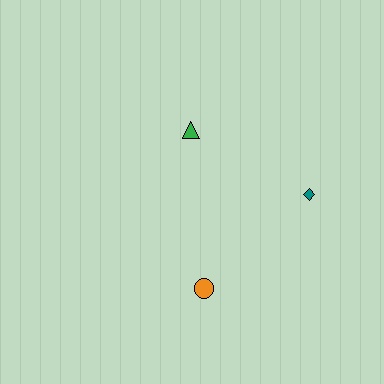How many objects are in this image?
There are 3 objects.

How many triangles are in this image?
There is 1 triangle.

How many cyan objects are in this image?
There are no cyan objects.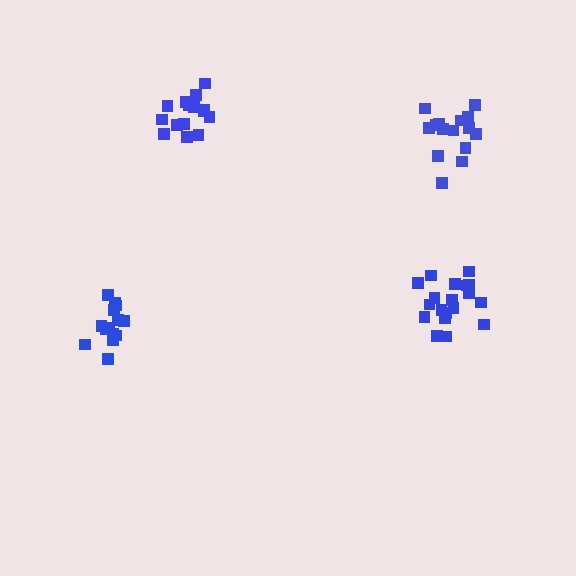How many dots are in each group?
Group 1: 16 dots, Group 2: 15 dots, Group 3: 14 dots, Group 4: 19 dots (64 total).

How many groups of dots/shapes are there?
There are 4 groups.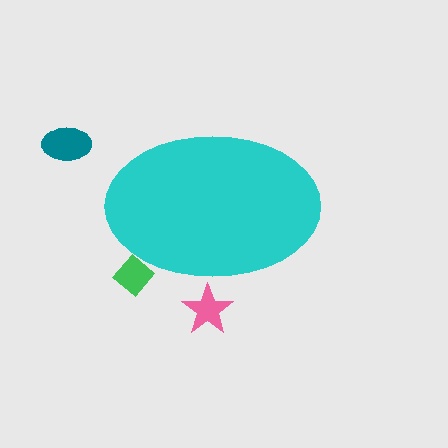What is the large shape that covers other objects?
A cyan ellipse.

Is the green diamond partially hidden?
Yes, the green diamond is partially hidden behind the cyan ellipse.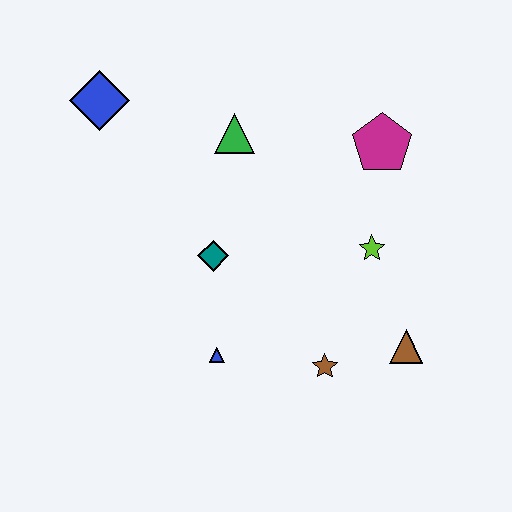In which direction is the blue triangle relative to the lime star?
The blue triangle is to the left of the lime star.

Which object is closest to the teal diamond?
The blue triangle is closest to the teal diamond.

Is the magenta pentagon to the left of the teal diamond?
No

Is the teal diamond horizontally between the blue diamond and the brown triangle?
Yes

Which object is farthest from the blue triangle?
The blue diamond is farthest from the blue triangle.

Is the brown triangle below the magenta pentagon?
Yes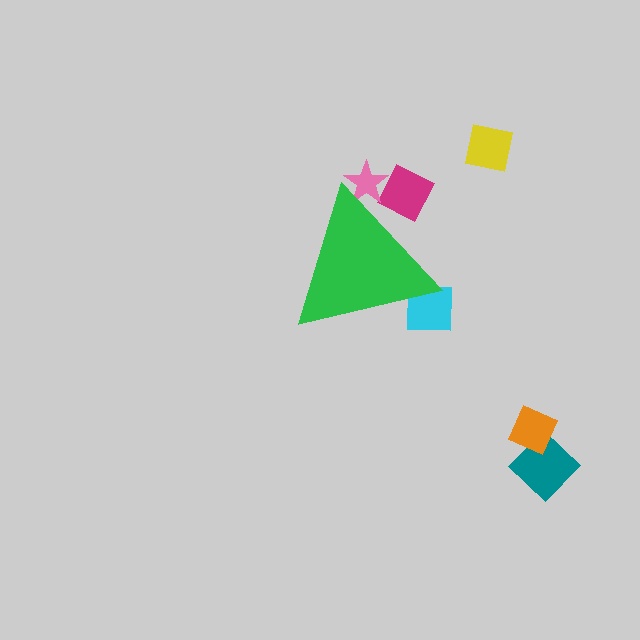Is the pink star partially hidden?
Yes, the pink star is partially hidden behind the green triangle.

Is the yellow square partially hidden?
No, the yellow square is fully visible.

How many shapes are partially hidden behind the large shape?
3 shapes are partially hidden.